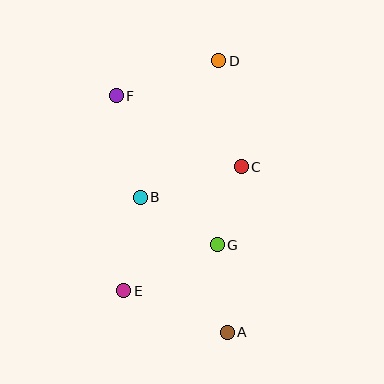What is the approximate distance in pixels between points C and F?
The distance between C and F is approximately 144 pixels.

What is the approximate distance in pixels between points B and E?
The distance between B and E is approximately 95 pixels.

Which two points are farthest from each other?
Points A and D are farthest from each other.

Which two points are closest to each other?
Points C and G are closest to each other.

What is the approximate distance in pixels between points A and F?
The distance between A and F is approximately 261 pixels.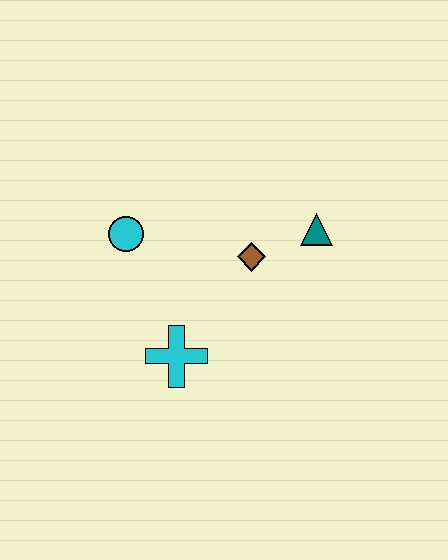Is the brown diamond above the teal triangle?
No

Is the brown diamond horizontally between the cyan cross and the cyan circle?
No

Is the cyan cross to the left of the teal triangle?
Yes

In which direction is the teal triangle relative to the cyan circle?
The teal triangle is to the right of the cyan circle.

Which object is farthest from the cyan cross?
The teal triangle is farthest from the cyan cross.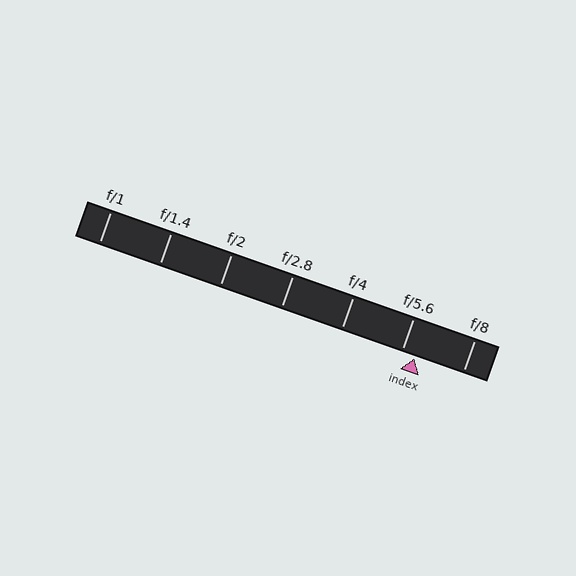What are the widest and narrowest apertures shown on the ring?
The widest aperture shown is f/1 and the narrowest is f/8.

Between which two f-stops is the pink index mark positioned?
The index mark is between f/5.6 and f/8.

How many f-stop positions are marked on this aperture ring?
There are 7 f-stop positions marked.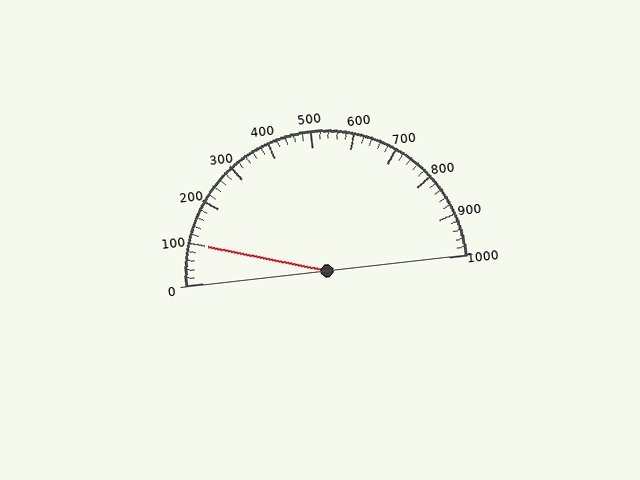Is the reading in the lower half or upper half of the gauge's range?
The reading is in the lower half of the range (0 to 1000).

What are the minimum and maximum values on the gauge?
The gauge ranges from 0 to 1000.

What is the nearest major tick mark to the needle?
The nearest major tick mark is 100.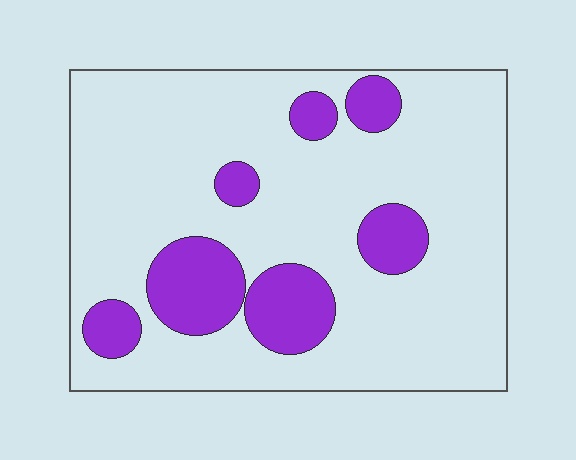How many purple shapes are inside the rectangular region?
7.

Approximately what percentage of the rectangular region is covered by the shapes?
Approximately 20%.